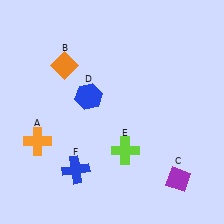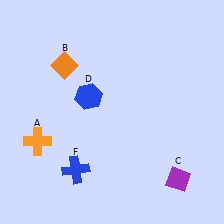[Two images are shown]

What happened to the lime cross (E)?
The lime cross (E) was removed in Image 2. It was in the bottom-right area of Image 1.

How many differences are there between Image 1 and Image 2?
There is 1 difference between the two images.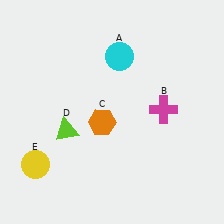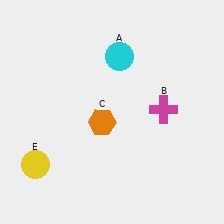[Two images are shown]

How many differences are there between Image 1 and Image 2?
There is 1 difference between the two images.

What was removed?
The lime triangle (D) was removed in Image 2.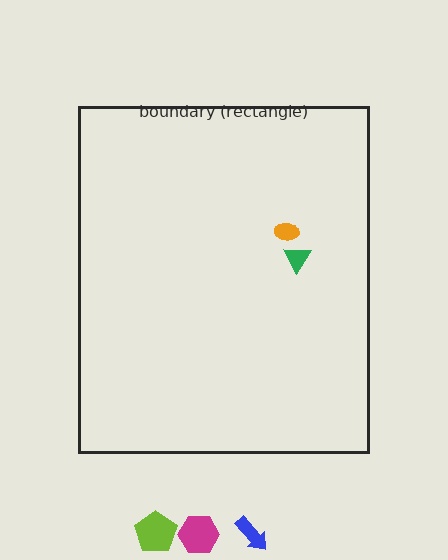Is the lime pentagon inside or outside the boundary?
Outside.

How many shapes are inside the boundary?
2 inside, 3 outside.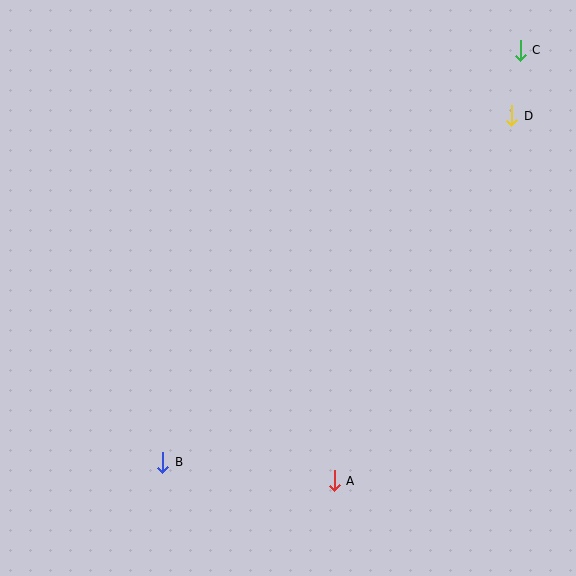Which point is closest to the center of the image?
Point A at (334, 481) is closest to the center.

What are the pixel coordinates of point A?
Point A is at (334, 481).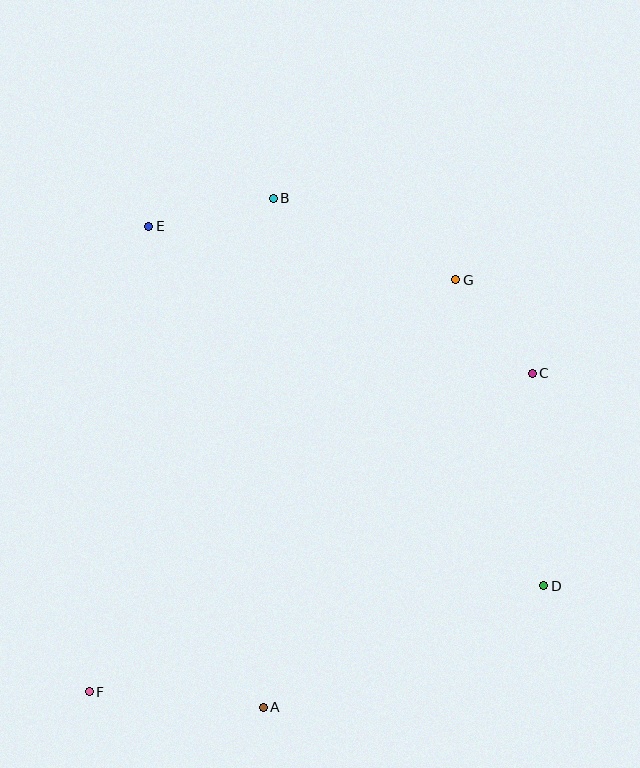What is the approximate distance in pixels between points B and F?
The distance between B and F is approximately 527 pixels.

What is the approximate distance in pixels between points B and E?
The distance between B and E is approximately 128 pixels.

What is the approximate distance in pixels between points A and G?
The distance between A and G is approximately 469 pixels.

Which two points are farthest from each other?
Points F and G are farthest from each other.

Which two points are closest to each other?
Points C and G are closest to each other.